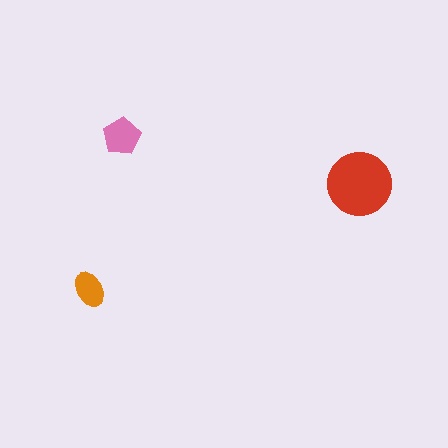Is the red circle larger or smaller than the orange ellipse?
Larger.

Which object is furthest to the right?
The red circle is rightmost.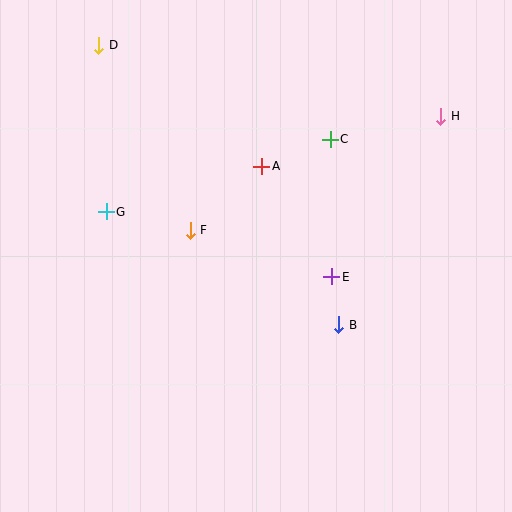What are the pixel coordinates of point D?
Point D is at (99, 45).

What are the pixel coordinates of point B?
Point B is at (339, 325).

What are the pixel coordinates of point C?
Point C is at (330, 139).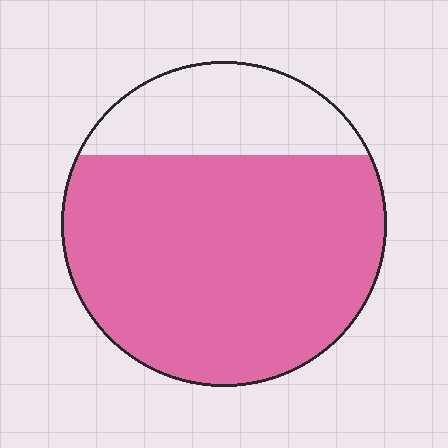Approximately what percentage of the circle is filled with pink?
Approximately 75%.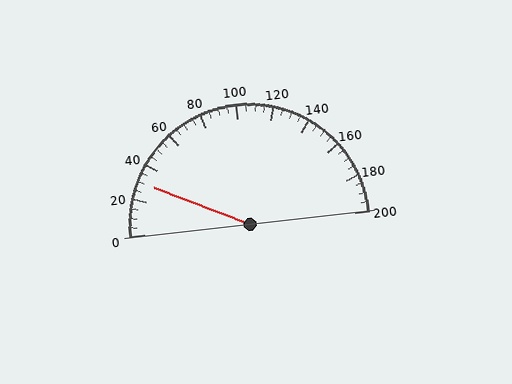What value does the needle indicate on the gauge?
The needle indicates approximately 30.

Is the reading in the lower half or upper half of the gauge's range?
The reading is in the lower half of the range (0 to 200).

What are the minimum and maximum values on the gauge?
The gauge ranges from 0 to 200.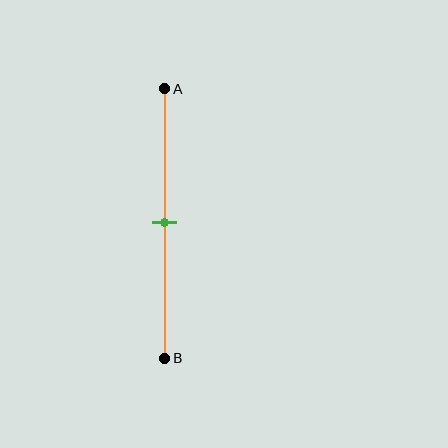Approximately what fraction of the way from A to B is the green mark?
The green mark is approximately 50% of the way from A to B.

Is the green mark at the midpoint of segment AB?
Yes, the mark is approximately at the midpoint.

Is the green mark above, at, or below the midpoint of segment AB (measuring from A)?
The green mark is approximately at the midpoint of segment AB.